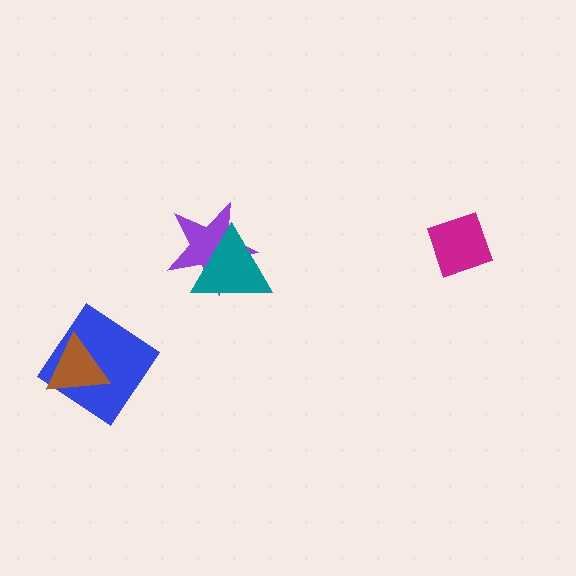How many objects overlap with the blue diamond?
1 object overlaps with the blue diamond.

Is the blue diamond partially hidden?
Yes, it is partially covered by another shape.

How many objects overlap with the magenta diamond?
0 objects overlap with the magenta diamond.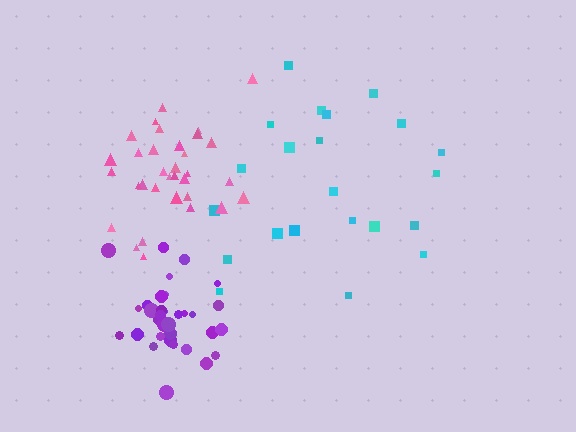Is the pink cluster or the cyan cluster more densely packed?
Pink.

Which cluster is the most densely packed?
Purple.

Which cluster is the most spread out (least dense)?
Cyan.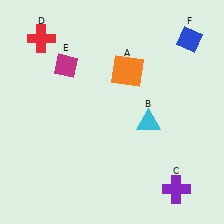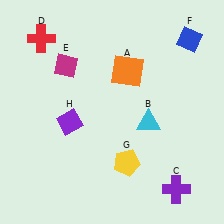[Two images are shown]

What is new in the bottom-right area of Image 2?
A yellow pentagon (G) was added in the bottom-right area of Image 2.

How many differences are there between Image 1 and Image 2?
There are 2 differences between the two images.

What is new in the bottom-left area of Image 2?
A purple diamond (H) was added in the bottom-left area of Image 2.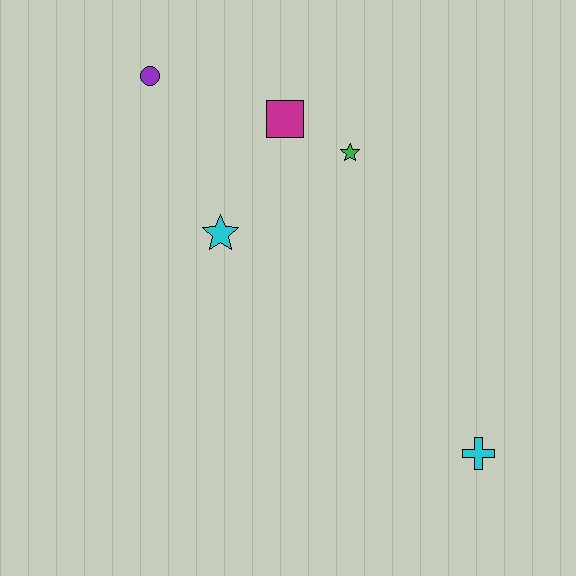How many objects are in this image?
There are 5 objects.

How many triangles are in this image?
There are no triangles.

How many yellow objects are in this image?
There are no yellow objects.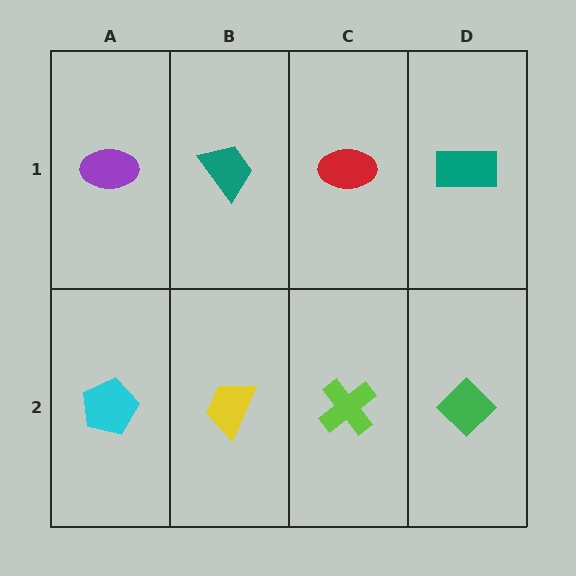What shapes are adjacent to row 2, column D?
A teal rectangle (row 1, column D), a lime cross (row 2, column C).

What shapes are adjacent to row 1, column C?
A lime cross (row 2, column C), a teal trapezoid (row 1, column B), a teal rectangle (row 1, column D).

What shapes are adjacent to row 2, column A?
A purple ellipse (row 1, column A), a yellow trapezoid (row 2, column B).